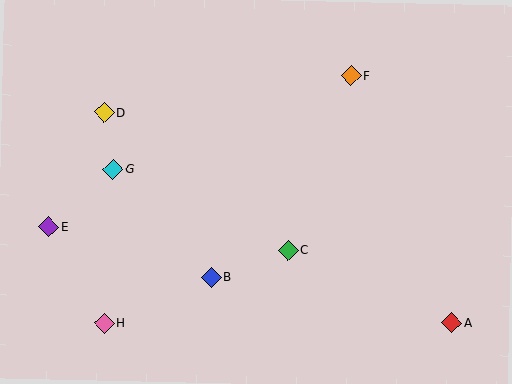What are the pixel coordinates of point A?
Point A is at (452, 323).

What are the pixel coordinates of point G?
Point G is at (113, 169).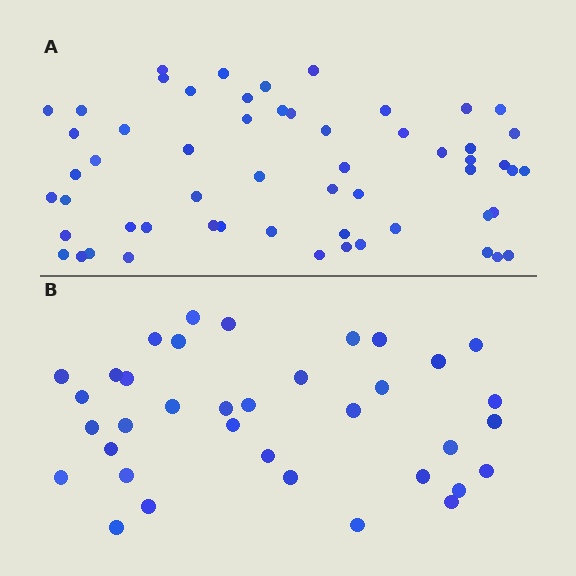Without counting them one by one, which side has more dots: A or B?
Region A (the top region) has more dots.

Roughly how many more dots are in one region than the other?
Region A has approximately 20 more dots than region B.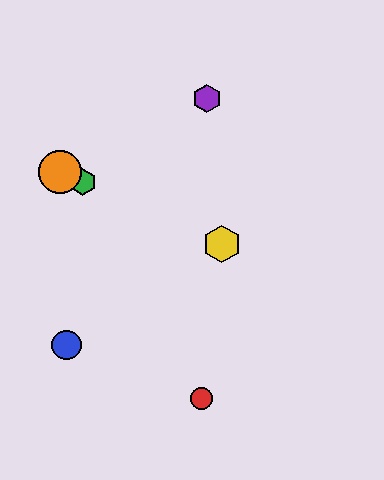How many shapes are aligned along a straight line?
3 shapes (the green hexagon, the yellow hexagon, the orange circle) are aligned along a straight line.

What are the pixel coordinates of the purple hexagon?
The purple hexagon is at (207, 98).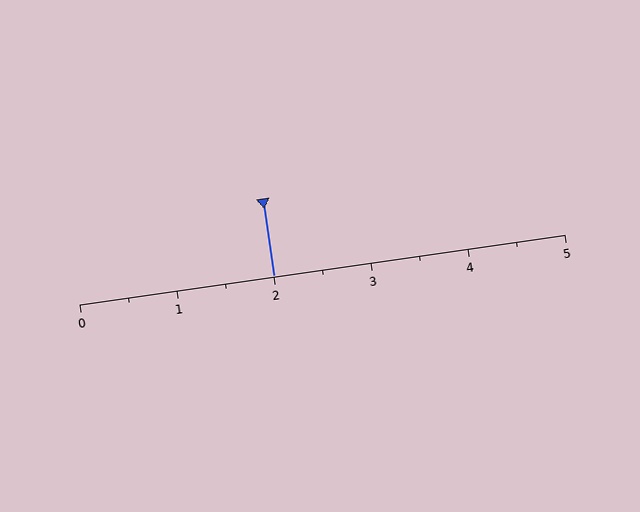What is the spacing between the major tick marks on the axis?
The major ticks are spaced 1 apart.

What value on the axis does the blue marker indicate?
The marker indicates approximately 2.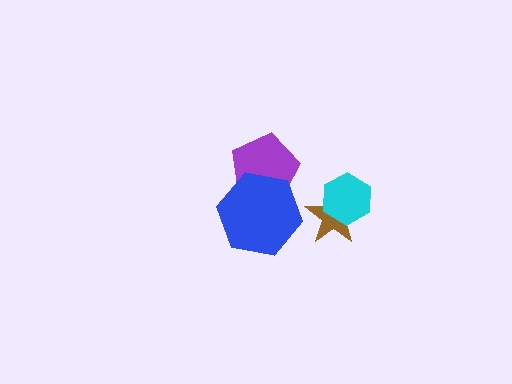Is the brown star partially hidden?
Yes, it is partially covered by another shape.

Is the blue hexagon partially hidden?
No, no other shape covers it.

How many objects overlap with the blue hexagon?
1 object overlaps with the blue hexagon.